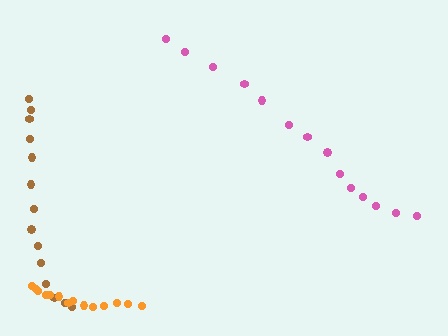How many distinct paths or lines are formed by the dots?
There are 3 distinct paths.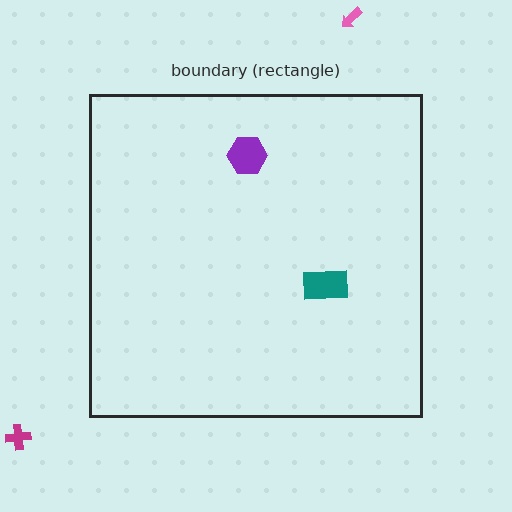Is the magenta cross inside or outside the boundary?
Outside.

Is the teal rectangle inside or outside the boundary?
Inside.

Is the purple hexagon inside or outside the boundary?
Inside.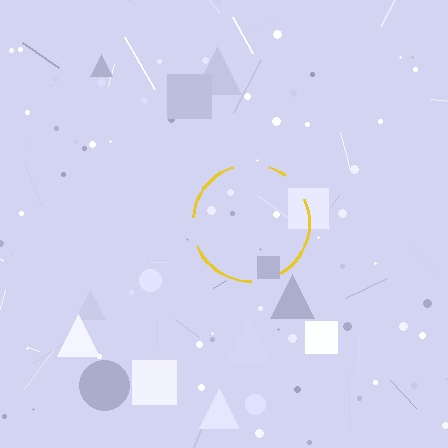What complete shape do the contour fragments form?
The contour fragments form a circle.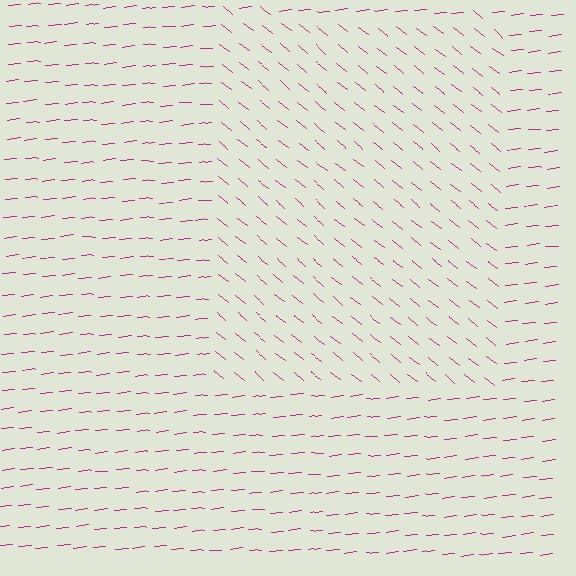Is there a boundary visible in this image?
Yes, there is a texture boundary formed by a change in line orientation.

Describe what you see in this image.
The image is filled with small magenta line segments. A rectangle region in the image has lines oriented differently from the surrounding lines, creating a visible texture boundary.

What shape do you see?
I see a rectangle.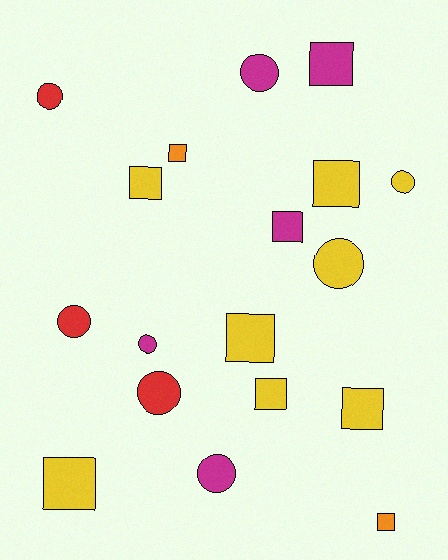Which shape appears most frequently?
Square, with 10 objects.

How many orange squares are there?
There are 2 orange squares.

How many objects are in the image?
There are 18 objects.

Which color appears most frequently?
Yellow, with 8 objects.